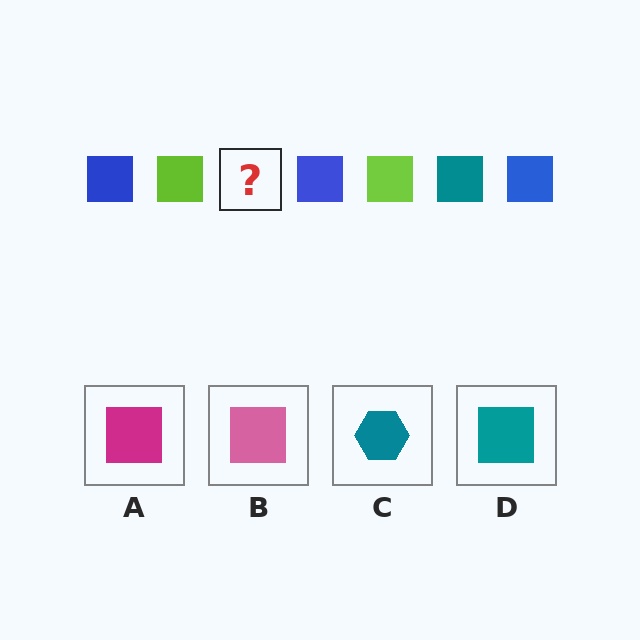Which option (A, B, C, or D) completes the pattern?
D.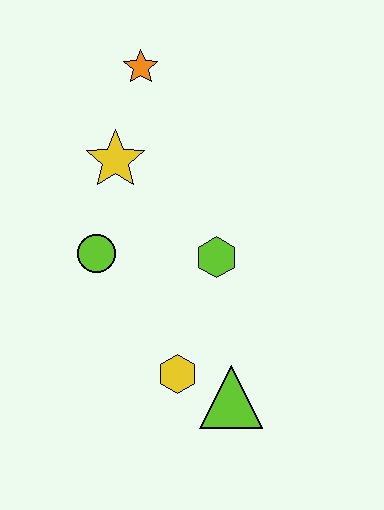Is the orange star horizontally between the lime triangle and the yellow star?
Yes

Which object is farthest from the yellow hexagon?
The orange star is farthest from the yellow hexagon.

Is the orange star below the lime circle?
No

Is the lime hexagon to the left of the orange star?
No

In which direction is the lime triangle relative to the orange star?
The lime triangle is below the orange star.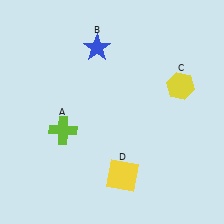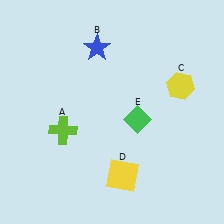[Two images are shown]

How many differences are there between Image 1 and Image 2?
There is 1 difference between the two images.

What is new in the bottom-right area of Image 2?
A green diamond (E) was added in the bottom-right area of Image 2.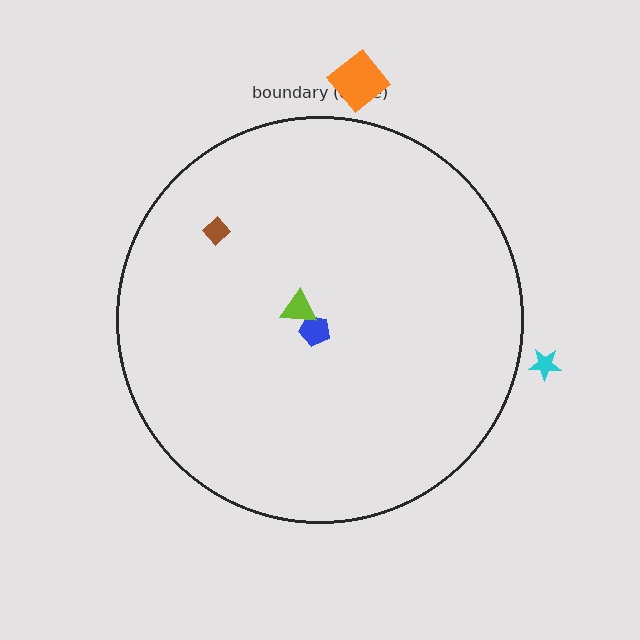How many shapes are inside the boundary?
3 inside, 2 outside.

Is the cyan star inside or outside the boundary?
Outside.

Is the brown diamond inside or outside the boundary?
Inside.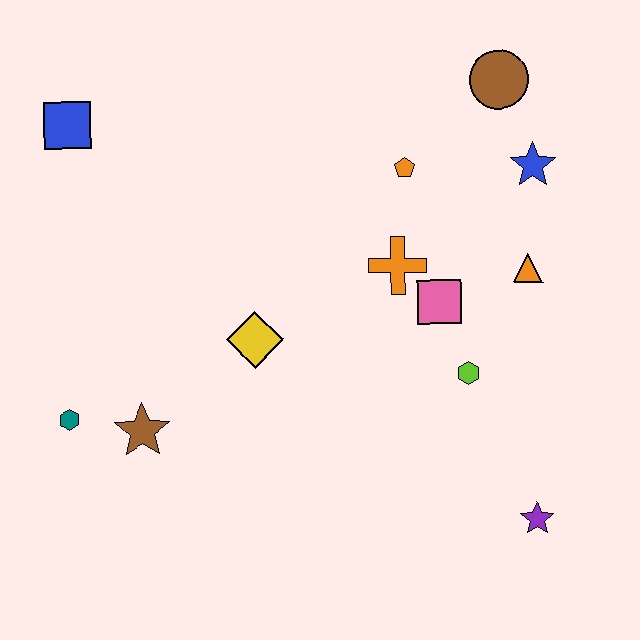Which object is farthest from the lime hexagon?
The blue square is farthest from the lime hexagon.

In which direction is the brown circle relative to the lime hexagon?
The brown circle is above the lime hexagon.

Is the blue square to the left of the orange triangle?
Yes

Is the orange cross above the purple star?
Yes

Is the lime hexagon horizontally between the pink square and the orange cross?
No